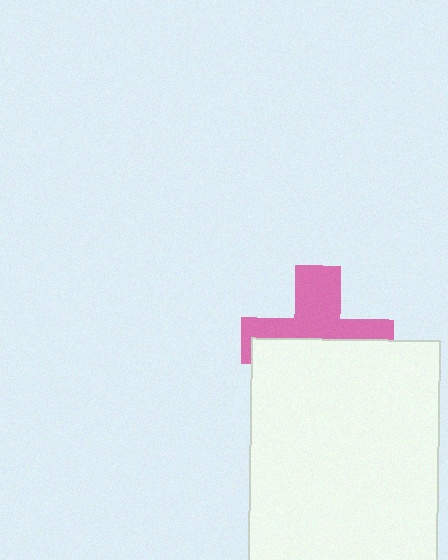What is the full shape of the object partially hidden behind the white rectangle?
The partially hidden object is a pink cross.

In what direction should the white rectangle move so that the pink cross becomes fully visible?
The white rectangle should move down. That is the shortest direction to clear the overlap and leave the pink cross fully visible.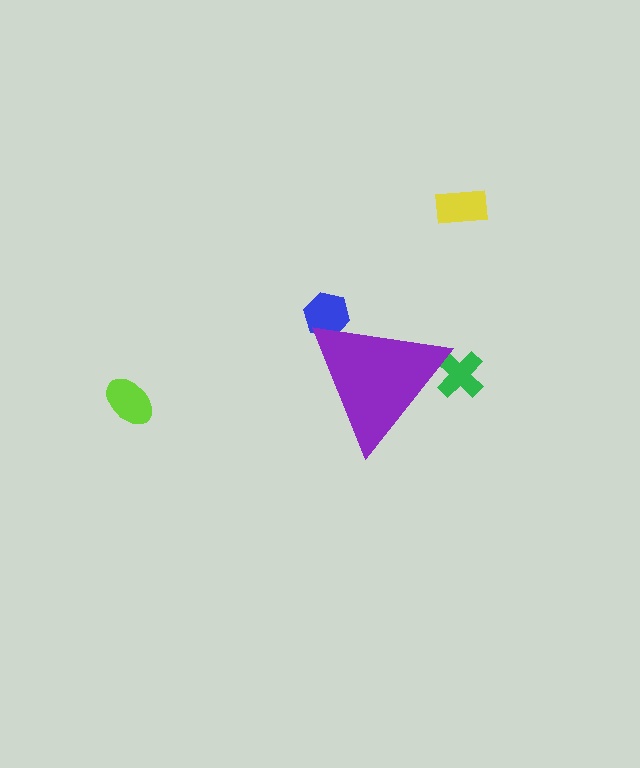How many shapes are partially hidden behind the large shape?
2 shapes are partially hidden.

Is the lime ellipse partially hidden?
No, the lime ellipse is fully visible.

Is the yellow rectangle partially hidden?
No, the yellow rectangle is fully visible.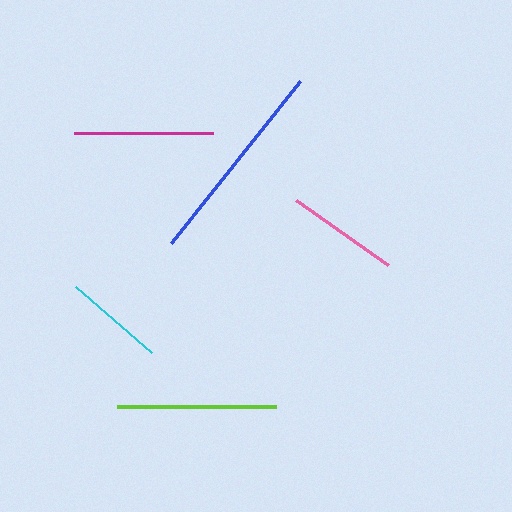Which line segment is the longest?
The blue line is the longest at approximately 207 pixels.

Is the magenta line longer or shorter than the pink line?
The magenta line is longer than the pink line.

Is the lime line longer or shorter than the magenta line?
The lime line is longer than the magenta line.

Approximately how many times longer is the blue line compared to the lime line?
The blue line is approximately 1.3 times the length of the lime line.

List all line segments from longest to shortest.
From longest to shortest: blue, lime, magenta, pink, cyan.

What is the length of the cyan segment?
The cyan segment is approximately 101 pixels long.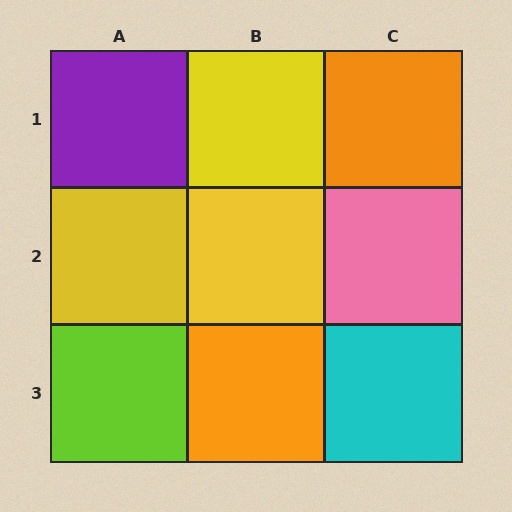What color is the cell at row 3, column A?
Lime.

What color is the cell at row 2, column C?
Pink.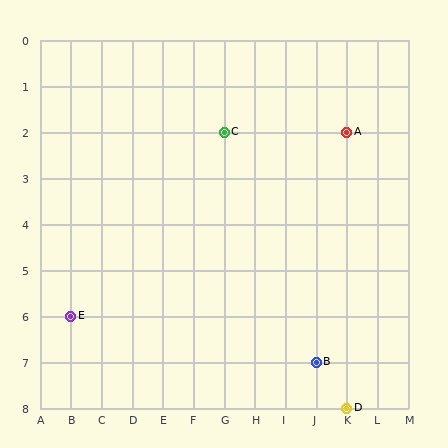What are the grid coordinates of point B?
Point B is at grid coordinates (J, 7).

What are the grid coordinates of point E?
Point E is at grid coordinates (B, 6).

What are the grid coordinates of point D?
Point D is at grid coordinates (K, 8).